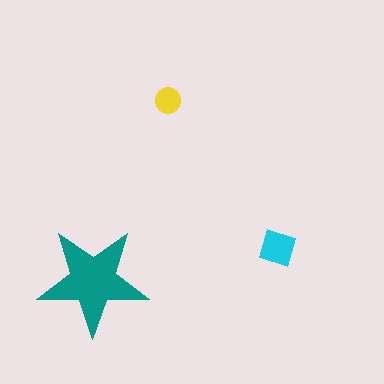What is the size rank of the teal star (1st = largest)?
1st.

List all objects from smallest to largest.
The yellow circle, the cyan diamond, the teal star.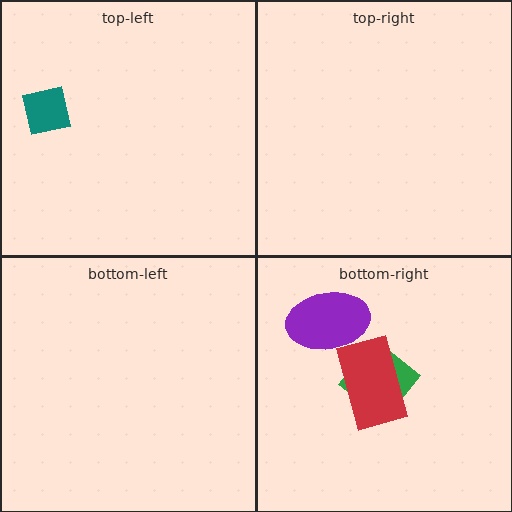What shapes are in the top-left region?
The teal square.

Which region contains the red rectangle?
The bottom-right region.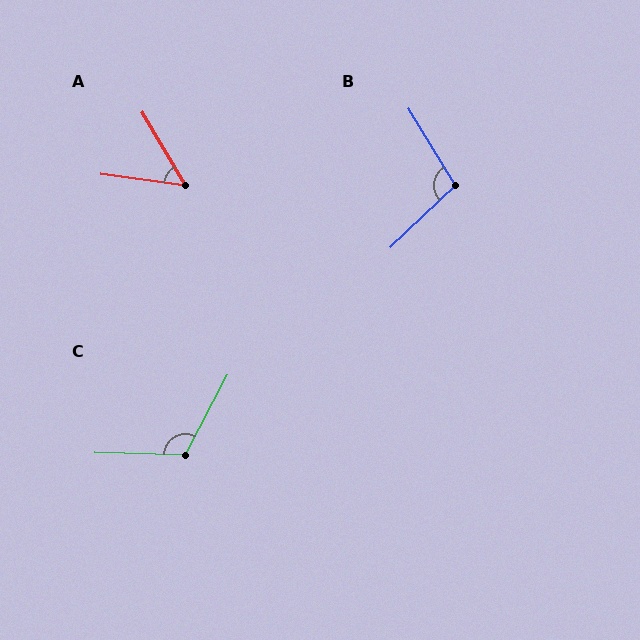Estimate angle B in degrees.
Approximately 102 degrees.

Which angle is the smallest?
A, at approximately 52 degrees.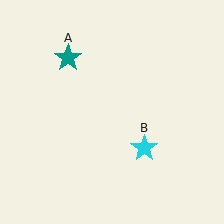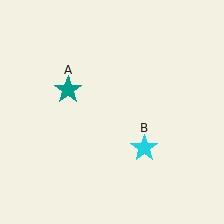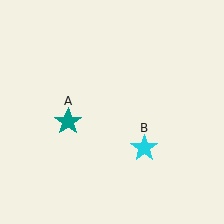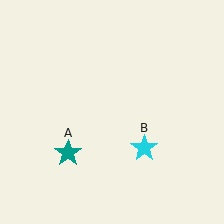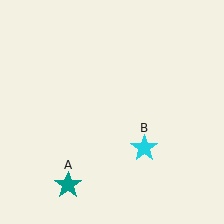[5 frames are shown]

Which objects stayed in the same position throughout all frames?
Cyan star (object B) remained stationary.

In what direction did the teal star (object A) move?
The teal star (object A) moved down.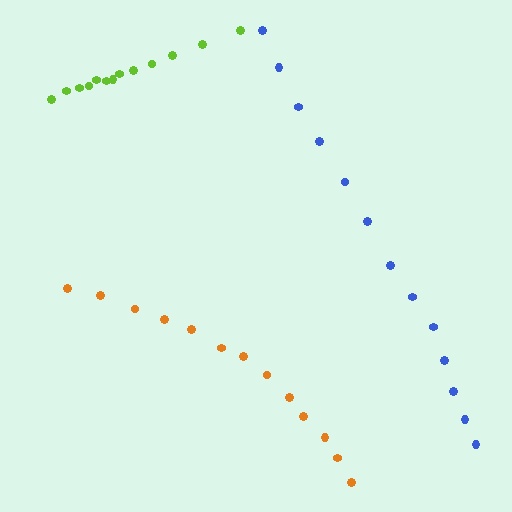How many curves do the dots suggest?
There are 3 distinct paths.